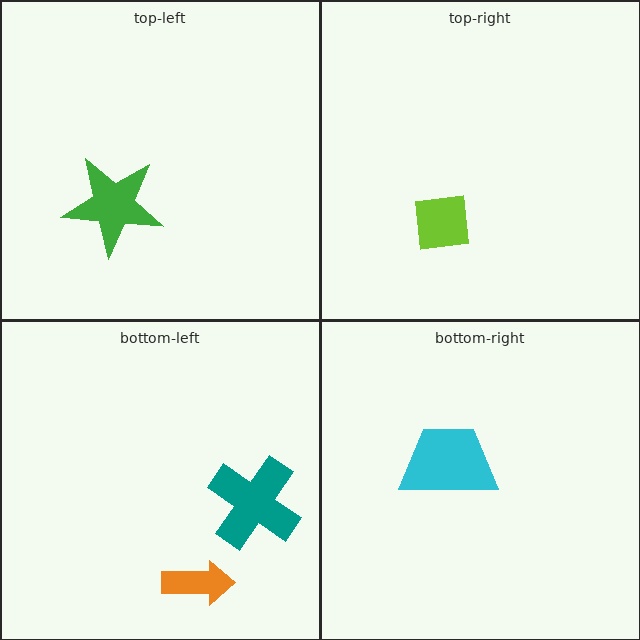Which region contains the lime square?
The top-right region.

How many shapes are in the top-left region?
1.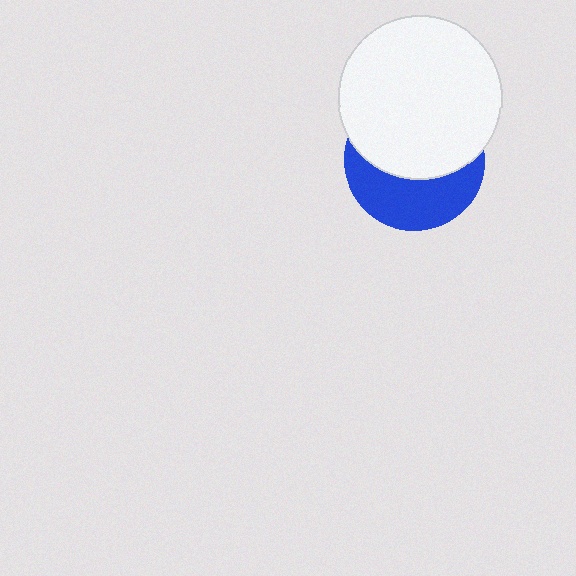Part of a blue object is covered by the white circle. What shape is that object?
It is a circle.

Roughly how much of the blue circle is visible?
A small part of it is visible (roughly 43%).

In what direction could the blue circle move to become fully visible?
The blue circle could move down. That would shift it out from behind the white circle entirely.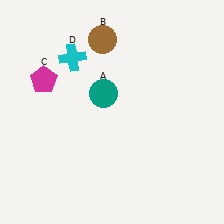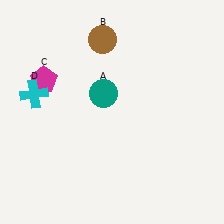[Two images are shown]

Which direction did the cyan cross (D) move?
The cyan cross (D) moved left.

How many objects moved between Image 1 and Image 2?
1 object moved between the two images.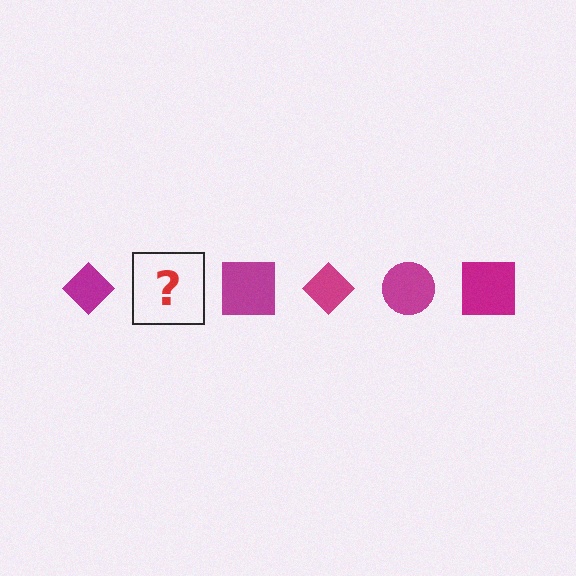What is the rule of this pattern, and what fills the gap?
The rule is that the pattern cycles through diamond, circle, square shapes in magenta. The gap should be filled with a magenta circle.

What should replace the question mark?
The question mark should be replaced with a magenta circle.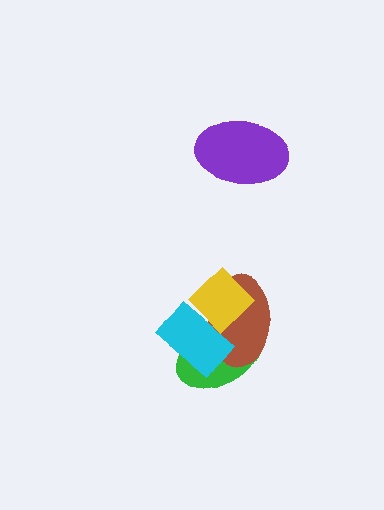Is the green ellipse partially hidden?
Yes, it is partially covered by another shape.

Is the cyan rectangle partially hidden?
Yes, it is partially covered by another shape.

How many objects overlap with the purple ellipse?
0 objects overlap with the purple ellipse.